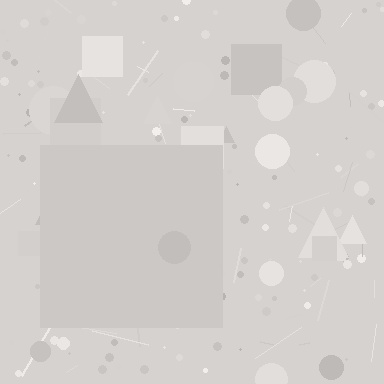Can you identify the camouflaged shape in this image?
The camouflaged shape is a square.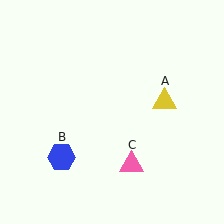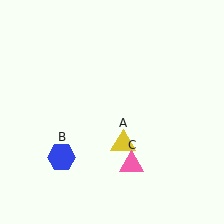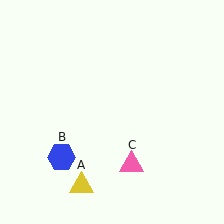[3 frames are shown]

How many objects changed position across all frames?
1 object changed position: yellow triangle (object A).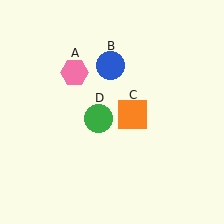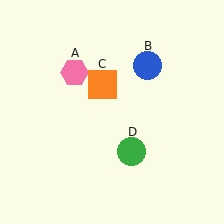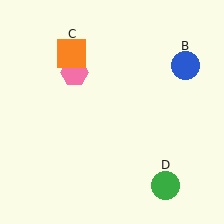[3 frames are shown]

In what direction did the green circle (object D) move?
The green circle (object D) moved down and to the right.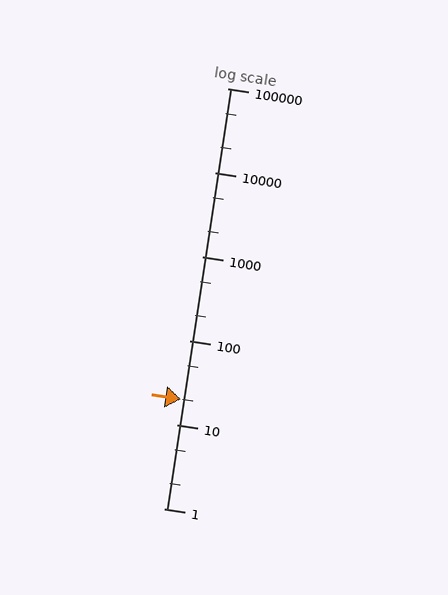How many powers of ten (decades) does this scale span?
The scale spans 5 decades, from 1 to 100000.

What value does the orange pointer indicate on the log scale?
The pointer indicates approximately 20.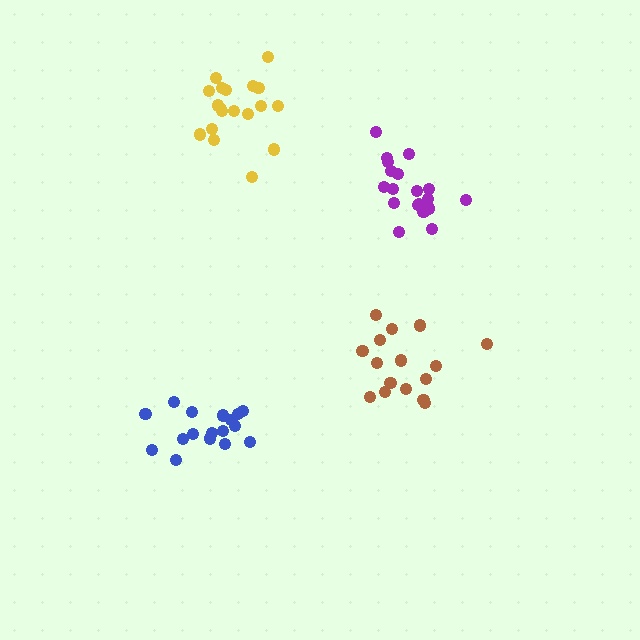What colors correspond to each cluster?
The clusters are colored: brown, blue, purple, yellow.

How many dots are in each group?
Group 1: 16 dots, Group 2: 17 dots, Group 3: 19 dots, Group 4: 19 dots (71 total).